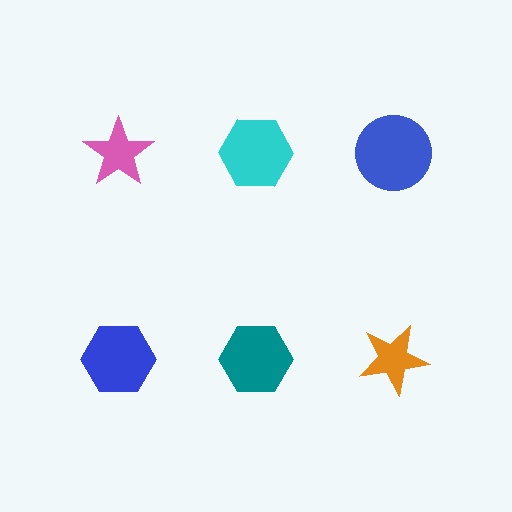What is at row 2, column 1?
A blue hexagon.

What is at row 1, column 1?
A pink star.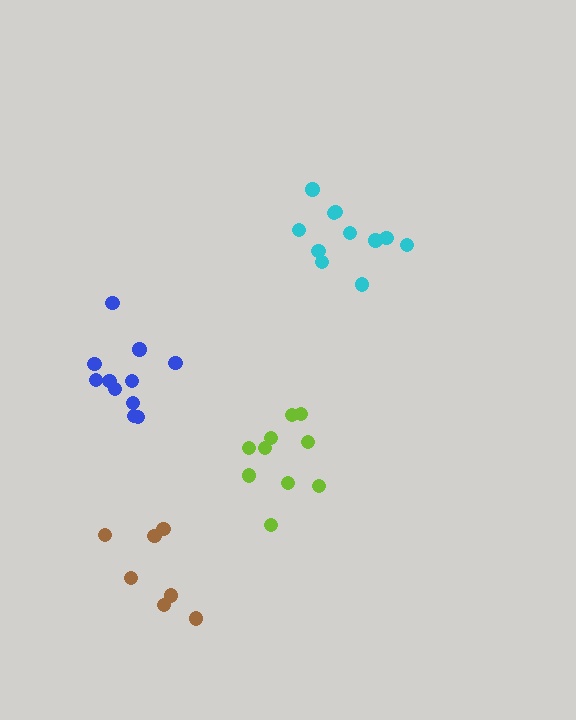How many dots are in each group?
Group 1: 11 dots, Group 2: 7 dots, Group 3: 10 dots, Group 4: 11 dots (39 total).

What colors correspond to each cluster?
The clusters are colored: cyan, brown, lime, blue.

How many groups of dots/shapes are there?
There are 4 groups.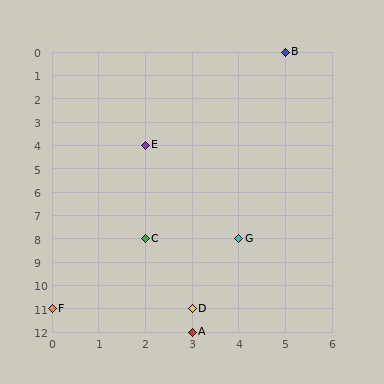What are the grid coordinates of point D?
Point D is at grid coordinates (3, 11).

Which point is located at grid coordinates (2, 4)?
Point E is at (2, 4).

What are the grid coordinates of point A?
Point A is at grid coordinates (3, 12).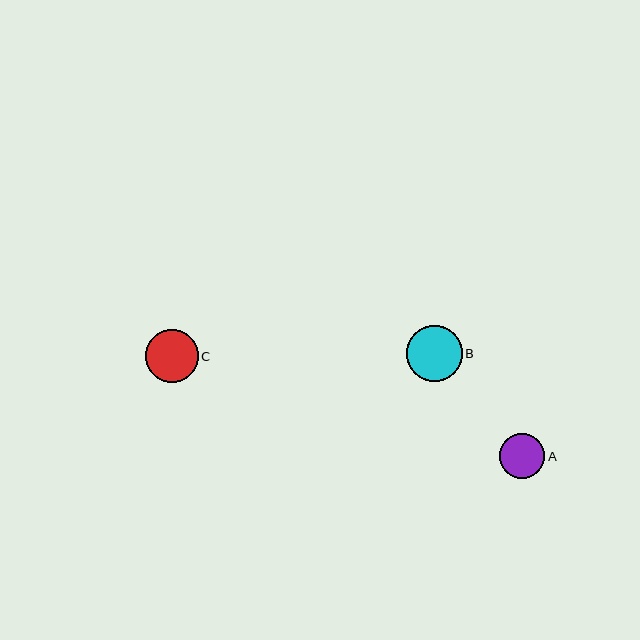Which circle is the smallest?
Circle A is the smallest with a size of approximately 45 pixels.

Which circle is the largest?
Circle B is the largest with a size of approximately 56 pixels.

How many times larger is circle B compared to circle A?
Circle B is approximately 1.2 times the size of circle A.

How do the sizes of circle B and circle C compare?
Circle B and circle C are approximately the same size.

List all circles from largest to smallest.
From largest to smallest: B, C, A.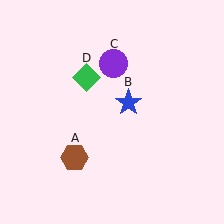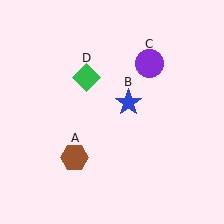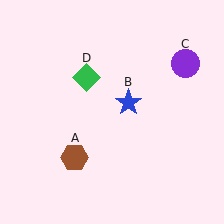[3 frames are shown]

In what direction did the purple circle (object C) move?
The purple circle (object C) moved right.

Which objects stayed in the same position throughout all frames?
Brown hexagon (object A) and blue star (object B) and green diamond (object D) remained stationary.